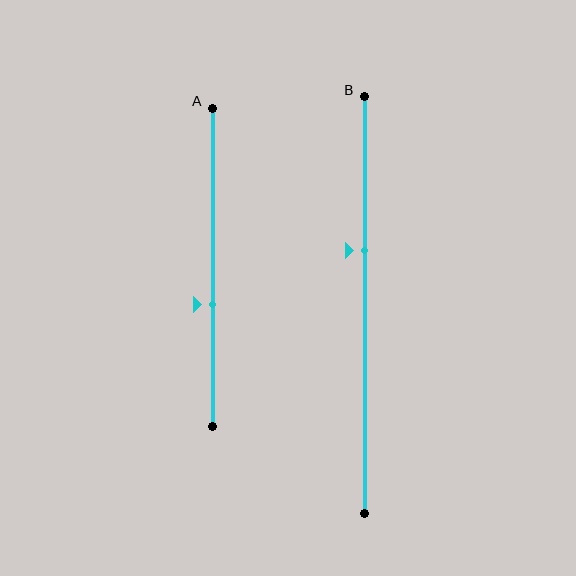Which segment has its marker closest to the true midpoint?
Segment A has its marker closest to the true midpoint.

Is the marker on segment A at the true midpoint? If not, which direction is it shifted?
No, the marker on segment A is shifted downward by about 12% of the segment length.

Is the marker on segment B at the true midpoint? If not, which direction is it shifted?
No, the marker on segment B is shifted upward by about 13% of the segment length.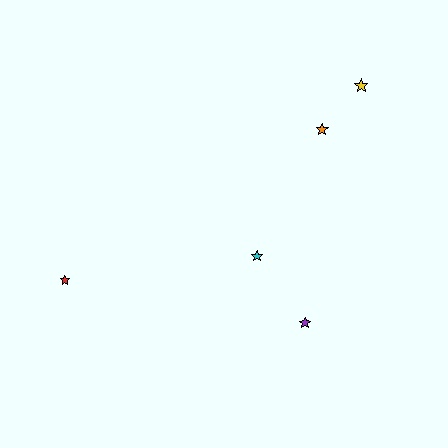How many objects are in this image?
There are 5 objects.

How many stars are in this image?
There are 5 stars.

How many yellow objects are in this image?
There is 1 yellow object.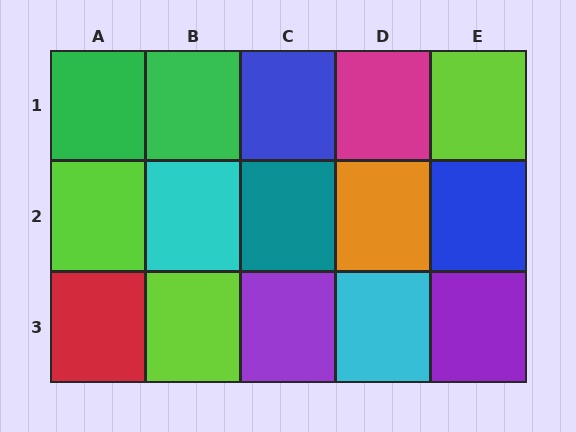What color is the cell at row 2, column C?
Teal.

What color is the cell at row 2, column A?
Lime.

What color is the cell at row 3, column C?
Purple.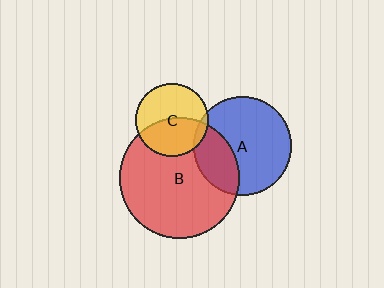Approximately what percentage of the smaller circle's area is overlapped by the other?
Approximately 45%.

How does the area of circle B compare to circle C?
Approximately 2.7 times.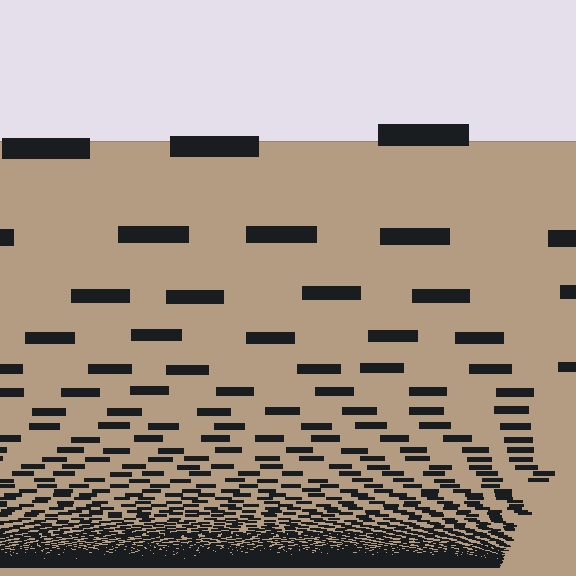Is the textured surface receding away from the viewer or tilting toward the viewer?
The surface appears to tilt toward the viewer. Texture elements get larger and sparser toward the top.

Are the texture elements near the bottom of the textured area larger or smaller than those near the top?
Smaller. The gradient is inverted — elements near the bottom are smaller and denser.